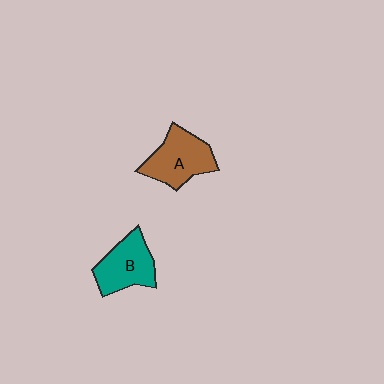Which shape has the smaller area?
Shape B (teal).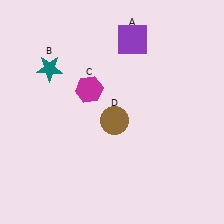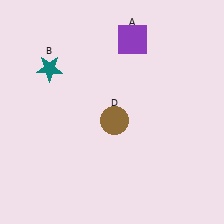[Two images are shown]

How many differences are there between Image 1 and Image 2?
There is 1 difference between the two images.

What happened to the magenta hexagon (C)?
The magenta hexagon (C) was removed in Image 2. It was in the top-left area of Image 1.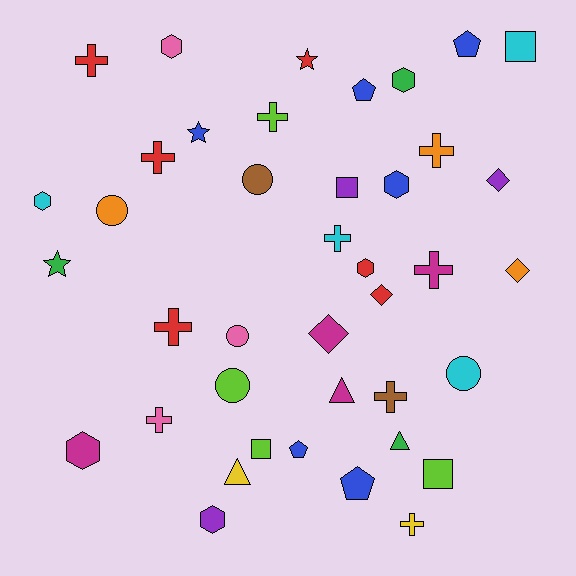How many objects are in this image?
There are 40 objects.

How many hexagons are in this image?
There are 7 hexagons.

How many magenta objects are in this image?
There are 4 magenta objects.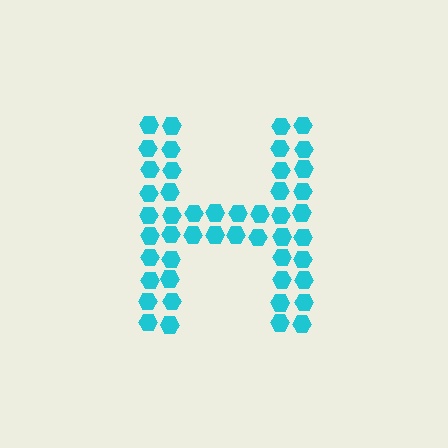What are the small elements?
The small elements are hexagons.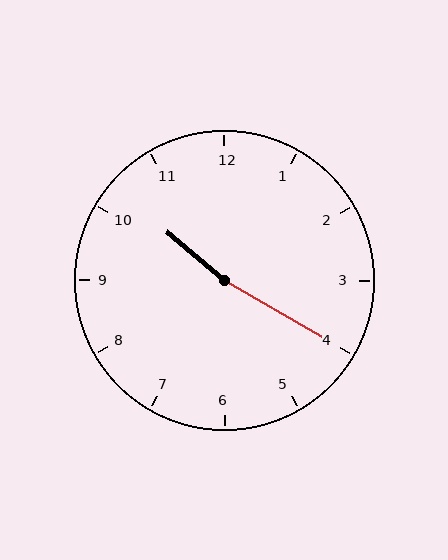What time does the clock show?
10:20.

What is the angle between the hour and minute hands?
Approximately 170 degrees.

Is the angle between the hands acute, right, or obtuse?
It is obtuse.